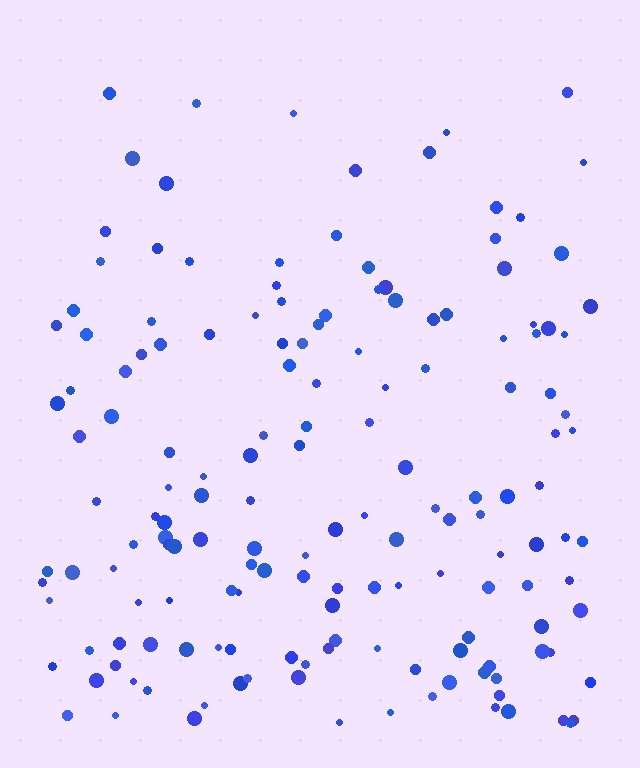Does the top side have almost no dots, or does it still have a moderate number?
Still a moderate number, just noticeably fewer than the bottom.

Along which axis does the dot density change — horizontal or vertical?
Vertical.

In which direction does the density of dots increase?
From top to bottom, with the bottom side densest.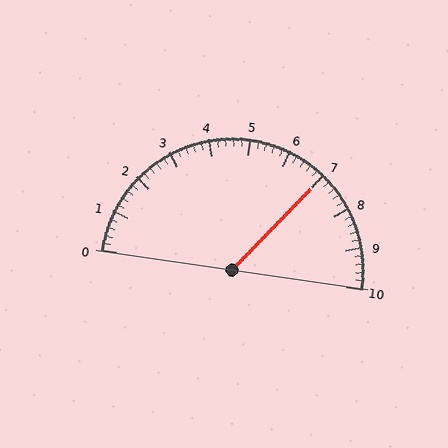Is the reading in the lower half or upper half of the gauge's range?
The reading is in the upper half of the range (0 to 10).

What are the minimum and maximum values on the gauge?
The gauge ranges from 0 to 10.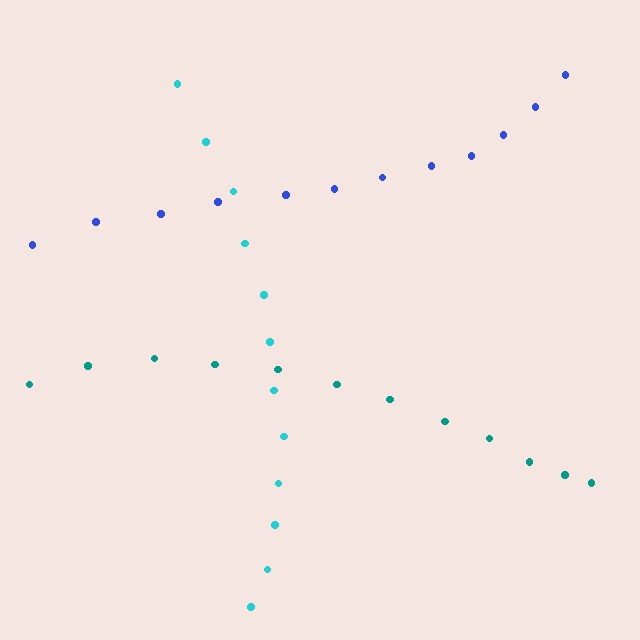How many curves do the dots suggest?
There are 3 distinct paths.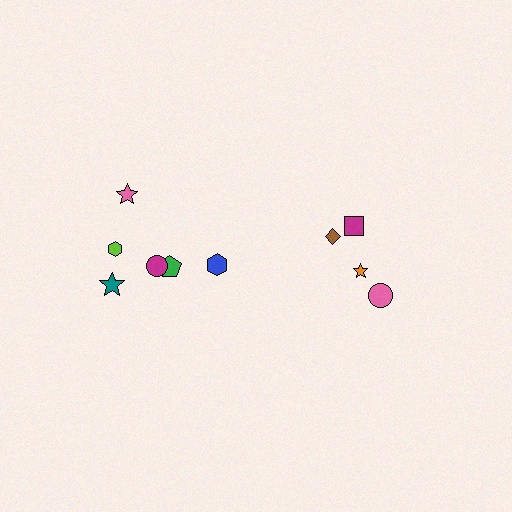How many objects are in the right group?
There are 4 objects.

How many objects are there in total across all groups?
There are 10 objects.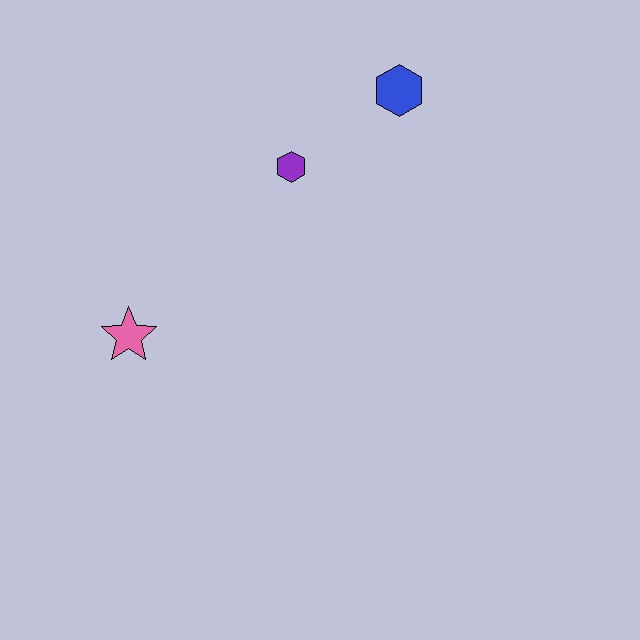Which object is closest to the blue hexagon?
The purple hexagon is closest to the blue hexagon.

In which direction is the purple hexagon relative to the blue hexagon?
The purple hexagon is to the left of the blue hexagon.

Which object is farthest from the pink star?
The blue hexagon is farthest from the pink star.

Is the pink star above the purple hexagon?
No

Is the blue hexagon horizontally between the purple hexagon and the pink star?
No